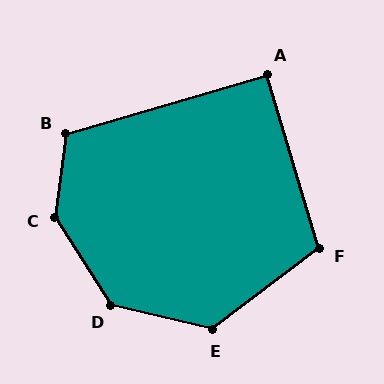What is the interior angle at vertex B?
Approximately 113 degrees (obtuse).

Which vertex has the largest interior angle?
C, at approximately 140 degrees.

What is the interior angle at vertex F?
Approximately 111 degrees (obtuse).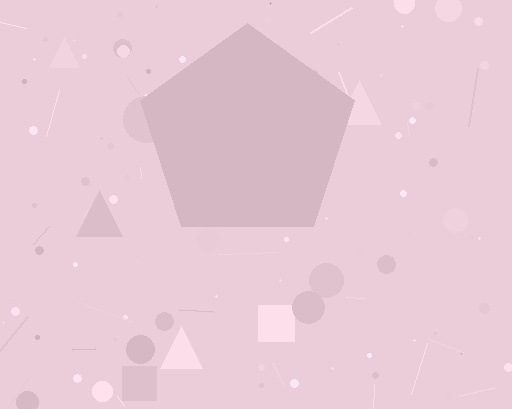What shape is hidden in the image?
A pentagon is hidden in the image.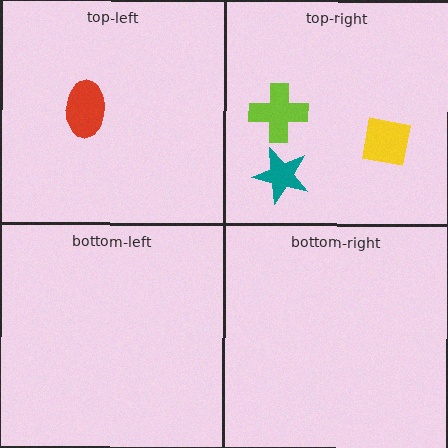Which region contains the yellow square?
The top-right region.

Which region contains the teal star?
The top-right region.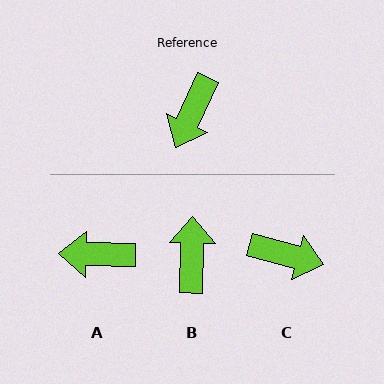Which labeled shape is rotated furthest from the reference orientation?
B, about 156 degrees away.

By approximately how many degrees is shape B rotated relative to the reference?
Approximately 156 degrees clockwise.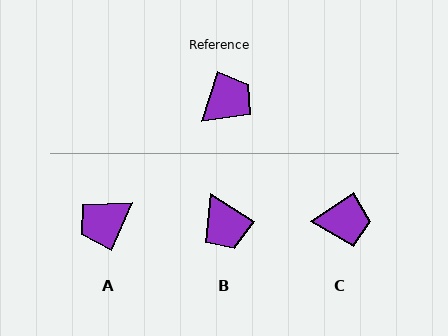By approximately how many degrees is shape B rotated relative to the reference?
Approximately 105 degrees clockwise.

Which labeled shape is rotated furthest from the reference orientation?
A, about 173 degrees away.